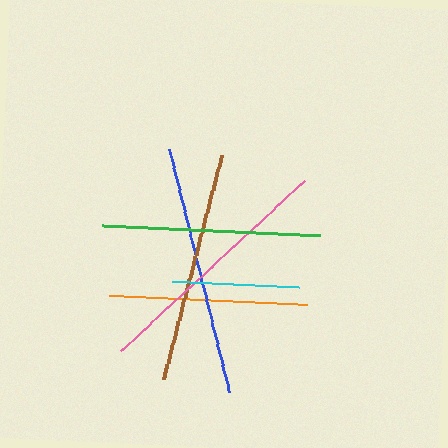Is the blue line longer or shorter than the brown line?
The blue line is longer than the brown line.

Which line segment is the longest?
The pink line is the longest at approximately 251 pixels.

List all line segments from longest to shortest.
From longest to shortest: pink, blue, brown, green, orange, cyan.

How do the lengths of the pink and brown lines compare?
The pink and brown lines are approximately the same length.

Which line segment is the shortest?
The cyan line is the shortest at approximately 127 pixels.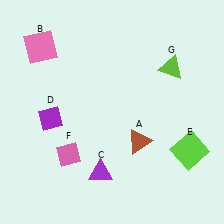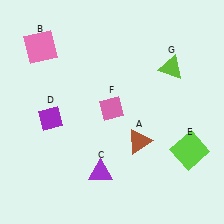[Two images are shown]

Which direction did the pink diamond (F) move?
The pink diamond (F) moved up.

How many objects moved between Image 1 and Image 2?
1 object moved between the two images.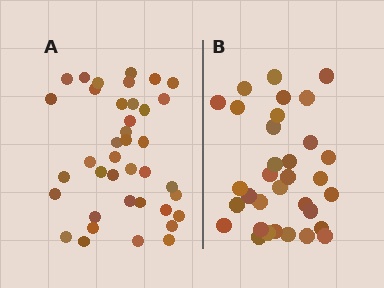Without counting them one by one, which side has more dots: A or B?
Region A (the left region) has more dots.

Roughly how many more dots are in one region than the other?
Region A has about 6 more dots than region B.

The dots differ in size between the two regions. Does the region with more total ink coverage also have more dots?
No. Region B has more total ink coverage because its dots are larger, but region A actually contains more individual dots. Total area can be misleading — the number of items is what matters here.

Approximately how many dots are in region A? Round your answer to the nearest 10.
About 40 dots. (The exact count is 39, which rounds to 40.)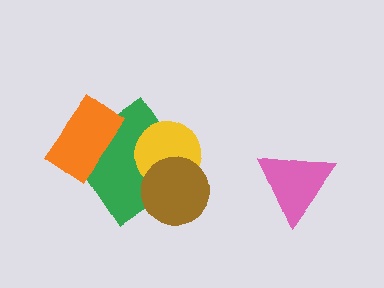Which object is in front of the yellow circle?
The brown circle is in front of the yellow circle.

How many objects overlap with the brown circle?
2 objects overlap with the brown circle.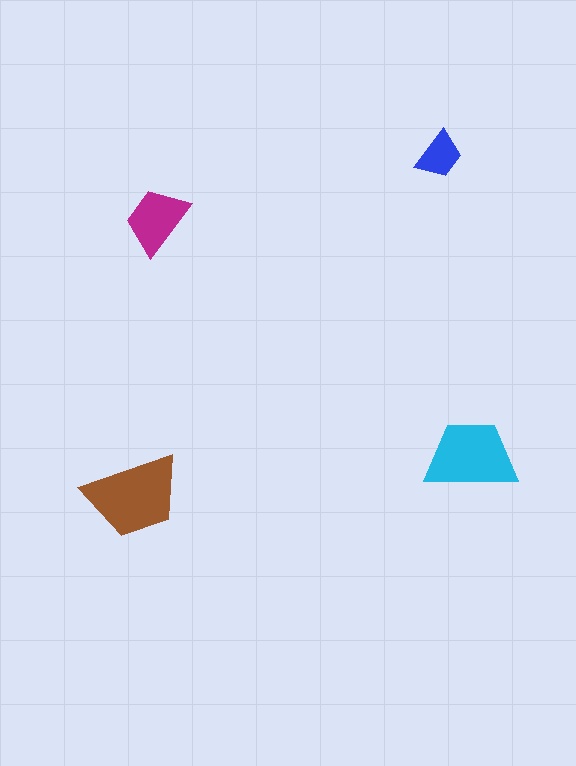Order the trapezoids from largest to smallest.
the brown one, the cyan one, the magenta one, the blue one.